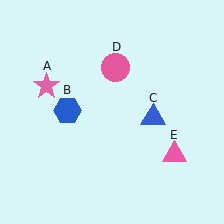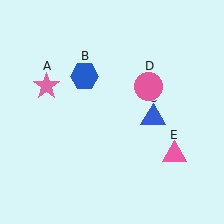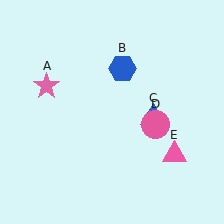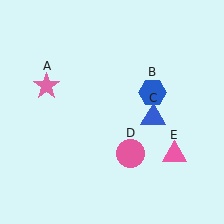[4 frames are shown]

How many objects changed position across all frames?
2 objects changed position: blue hexagon (object B), pink circle (object D).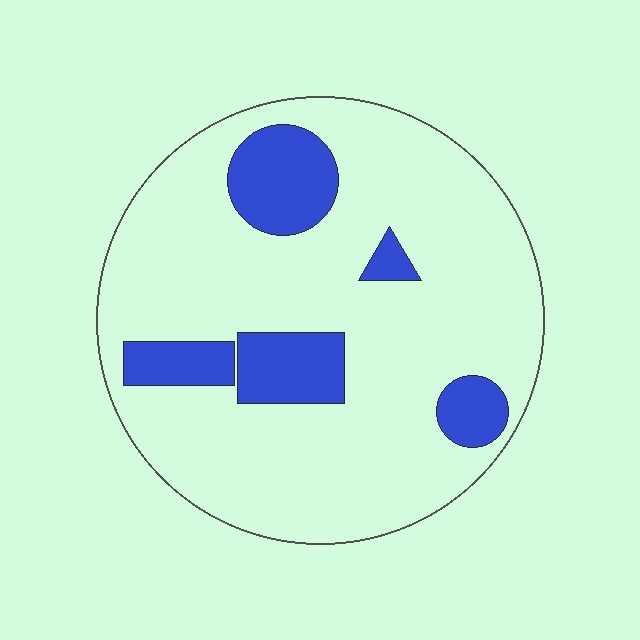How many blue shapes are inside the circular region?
5.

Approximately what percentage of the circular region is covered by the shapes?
Approximately 20%.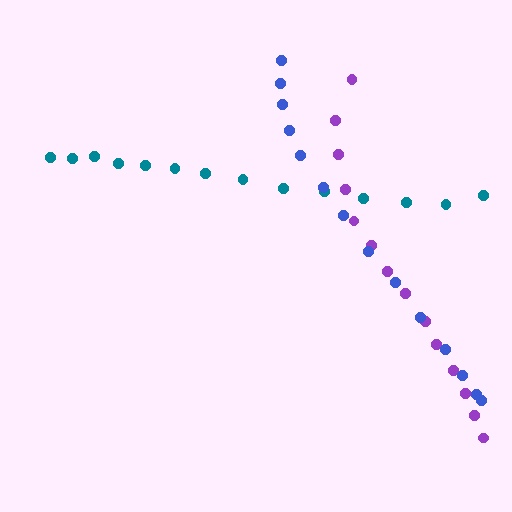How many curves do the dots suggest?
There are 3 distinct paths.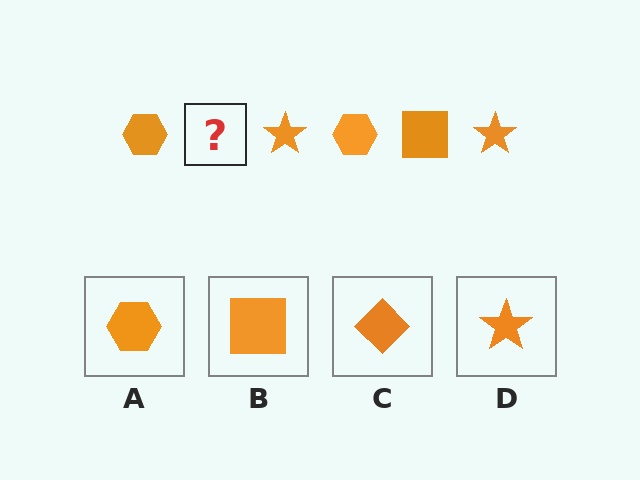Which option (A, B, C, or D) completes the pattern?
B.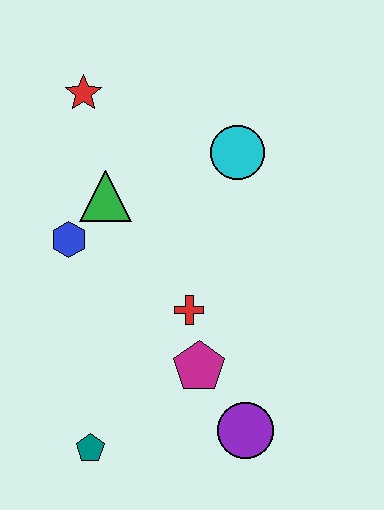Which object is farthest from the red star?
The purple circle is farthest from the red star.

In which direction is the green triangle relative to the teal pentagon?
The green triangle is above the teal pentagon.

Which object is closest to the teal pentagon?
The magenta pentagon is closest to the teal pentagon.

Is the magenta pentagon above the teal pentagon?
Yes